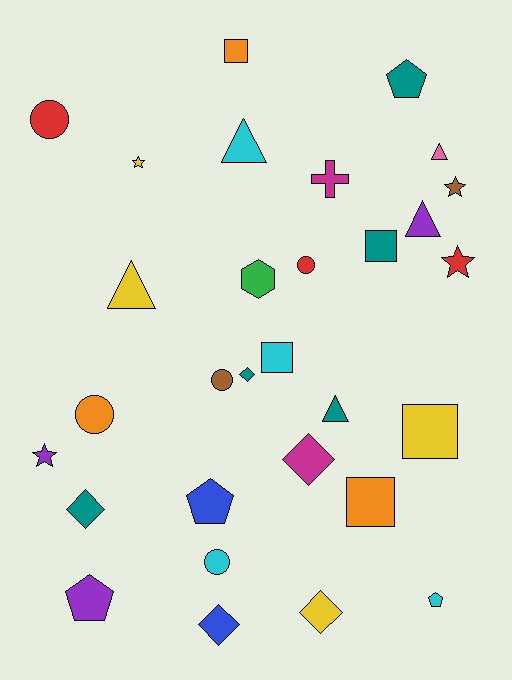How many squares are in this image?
There are 5 squares.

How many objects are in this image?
There are 30 objects.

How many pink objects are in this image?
There is 1 pink object.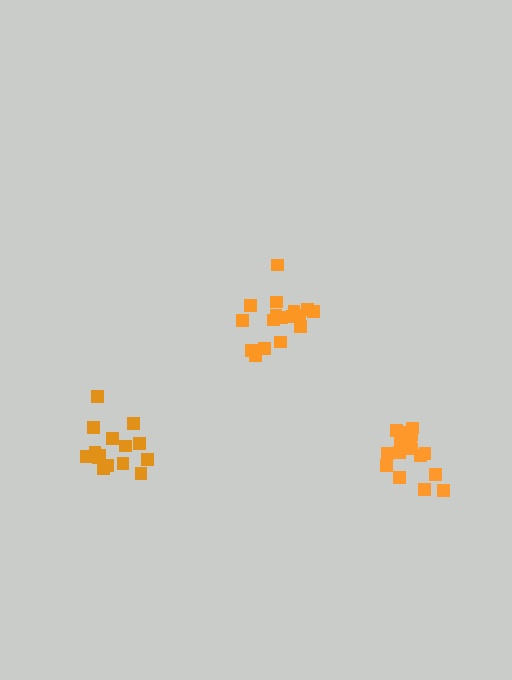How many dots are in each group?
Group 1: 18 dots, Group 2: 15 dots, Group 3: 16 dots (49 total).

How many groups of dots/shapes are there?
There are 3 groups.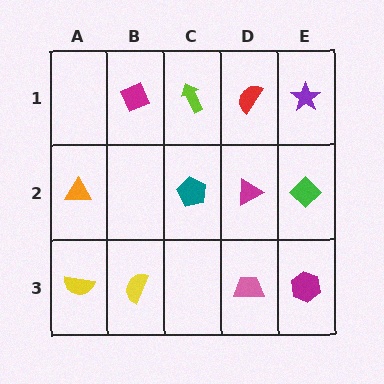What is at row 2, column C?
A teal pentagon.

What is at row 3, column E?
A magenta hexagon.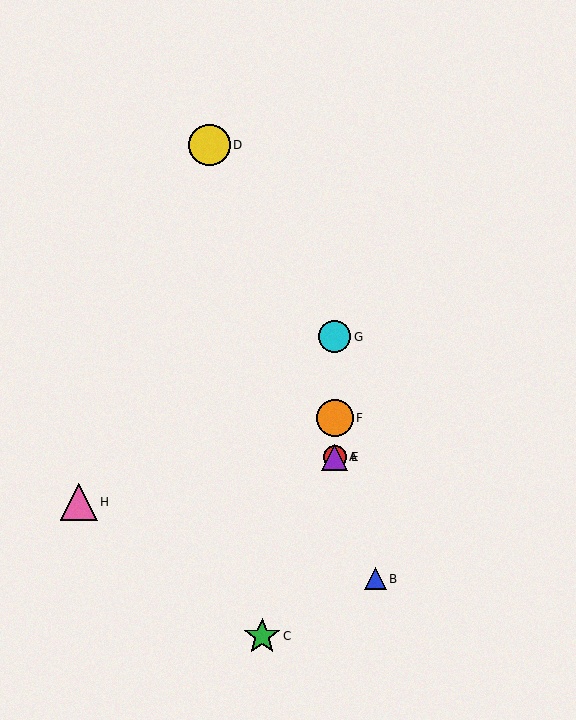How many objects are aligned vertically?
4 objects (A, E, F, G) are aligned vertically.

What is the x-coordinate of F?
Object F is at x≈335.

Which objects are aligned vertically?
Objects A, E, F, G are aligned vertically.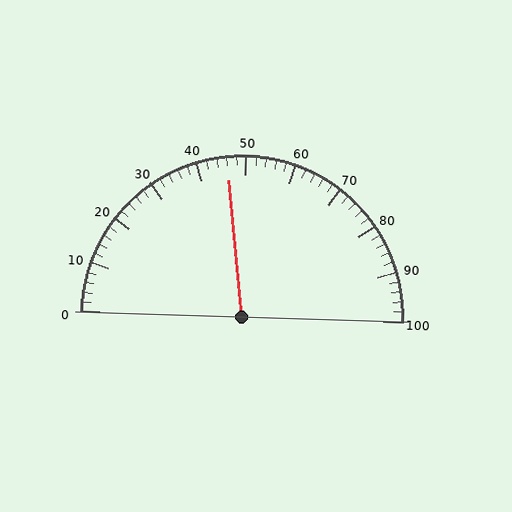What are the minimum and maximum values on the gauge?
The gauge ranges from 0 to 100.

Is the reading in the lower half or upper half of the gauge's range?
The reading is in the lower half of the range (0 to 100).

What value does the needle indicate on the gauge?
The needle indicates approximately 46.